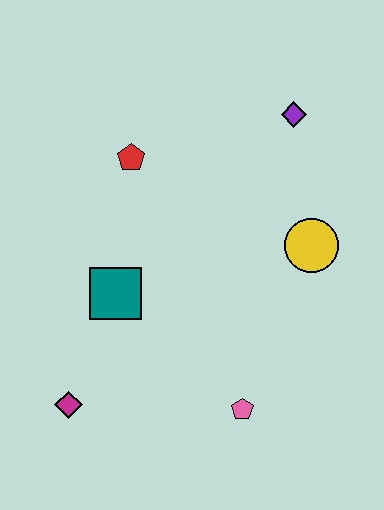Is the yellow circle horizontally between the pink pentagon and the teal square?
No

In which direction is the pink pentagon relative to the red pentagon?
The pink pentagon is below the red pentagon.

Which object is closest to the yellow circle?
The purple diamond is closest to the yellow circle.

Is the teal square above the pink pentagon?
Yes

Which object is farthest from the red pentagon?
The pink pentagon is farthest from the red pentagon.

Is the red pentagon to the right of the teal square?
Yes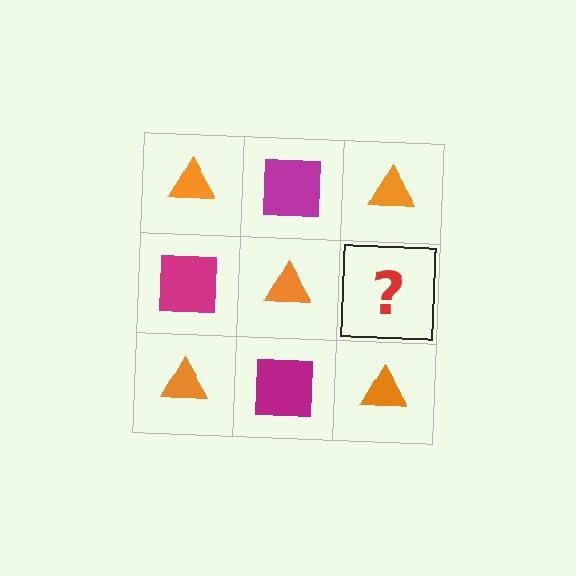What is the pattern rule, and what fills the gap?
The rule is that it alternates orange triangle and magenta square in a checkerboard pattern. The gap should be filled with a magenta square.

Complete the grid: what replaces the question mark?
The question mark should be replaced with a magenta square.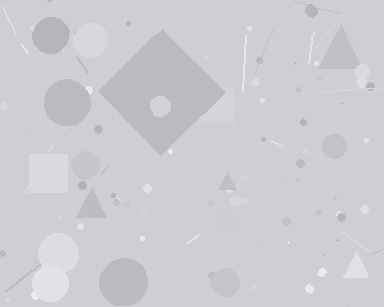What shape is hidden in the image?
A diamond is hidden in the image.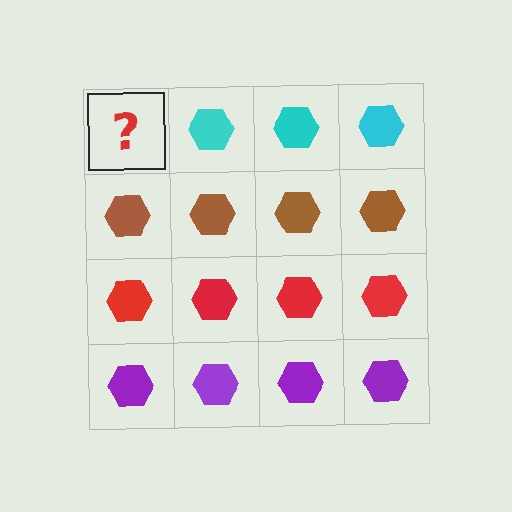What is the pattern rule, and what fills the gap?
The rule is that each row has a consistent color. The gap should be filled with a cyan hexagon.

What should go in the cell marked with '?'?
The missing cell should contain a cyan hexagon.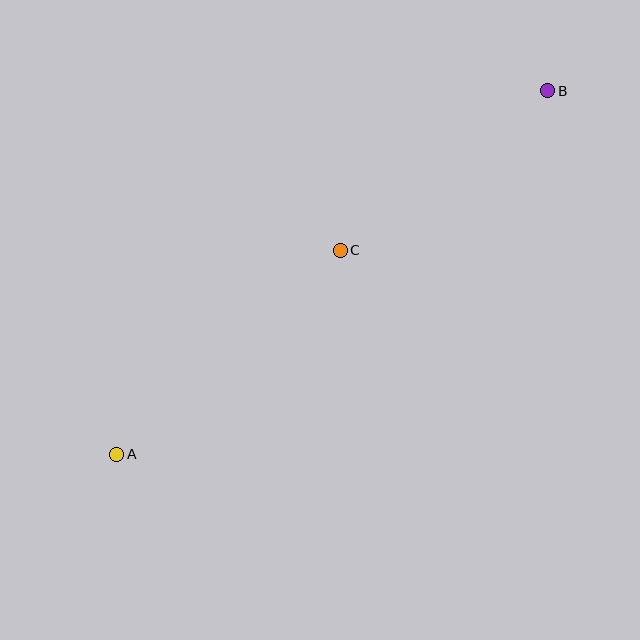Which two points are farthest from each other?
Points A and B are farthest from each other.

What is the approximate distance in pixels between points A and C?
The distance between A and C is approximately 303 pixels.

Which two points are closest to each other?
Points B and C are closest to each other.